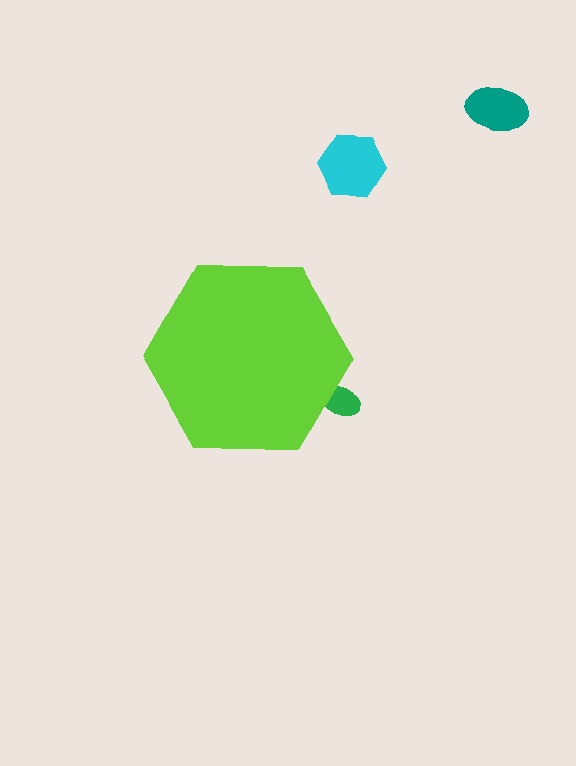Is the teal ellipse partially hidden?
No, the teal ellipse is fully visible.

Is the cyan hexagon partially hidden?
No, the cyan hexagon is fully visible.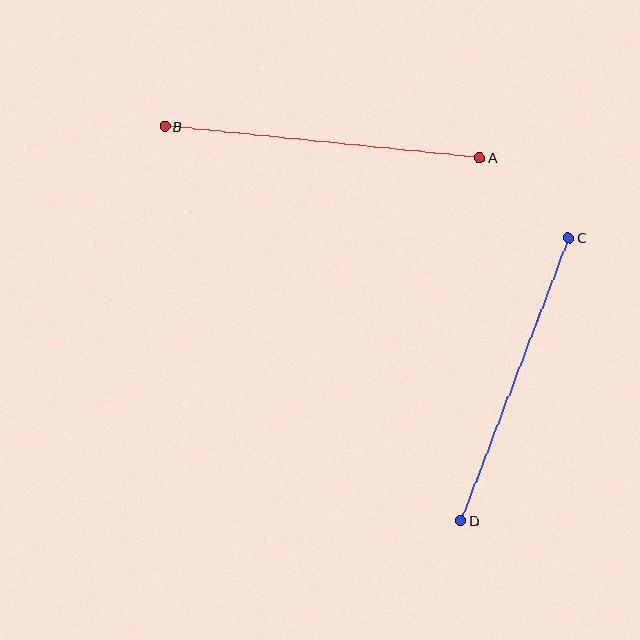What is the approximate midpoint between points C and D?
The midpoint is at approximately (515, 379) pixels.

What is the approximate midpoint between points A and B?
The midpoint is at approximately (322, 142) pixels.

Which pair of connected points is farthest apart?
Points A and B are farthest apart.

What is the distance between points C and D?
The distance is approximately 303 pixels.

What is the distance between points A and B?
The distance is approximately 316 pixels.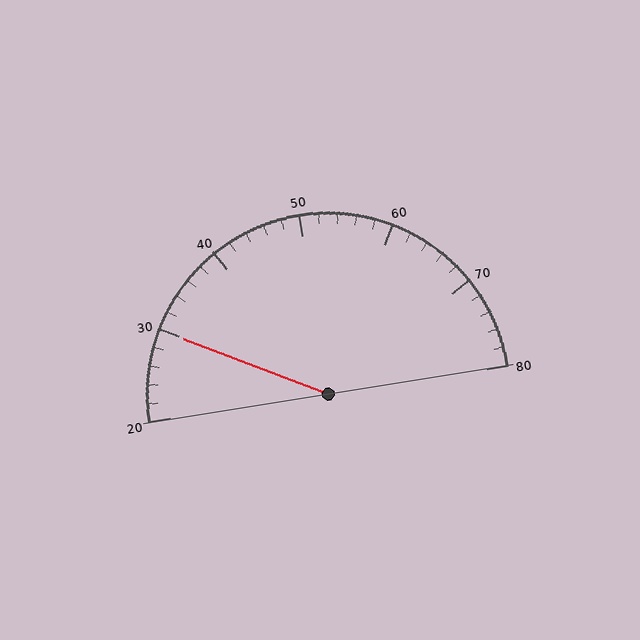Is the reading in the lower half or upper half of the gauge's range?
The reading is in the lower half of the range (20 to 80).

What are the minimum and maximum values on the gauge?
The gauge ranges from 20 to 80.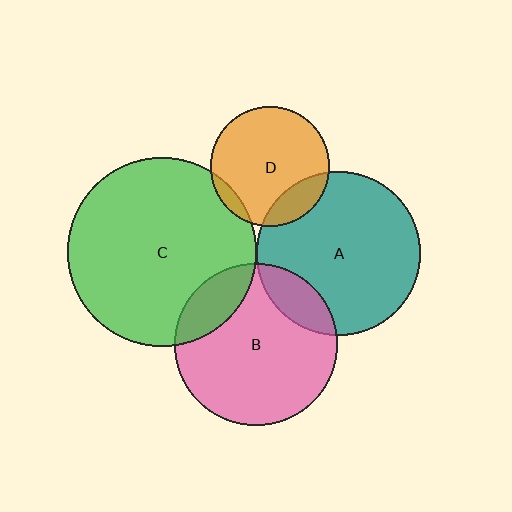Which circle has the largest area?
Circle C (green).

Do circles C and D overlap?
Yes.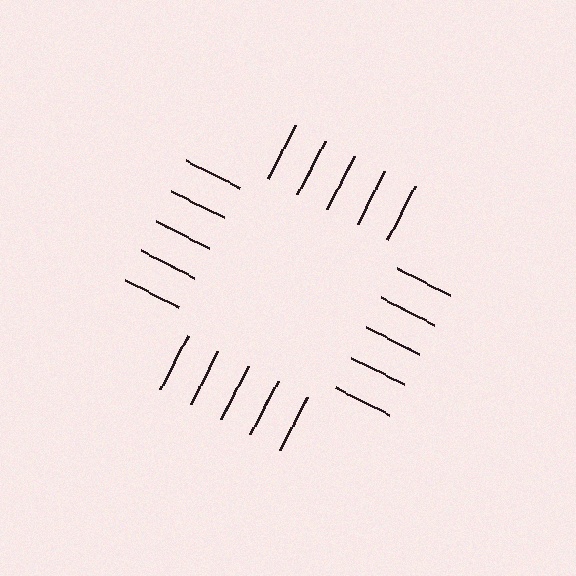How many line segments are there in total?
20 — 5 along each of the 4 edges.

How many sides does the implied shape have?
4 sides — the line-ends trace a square.